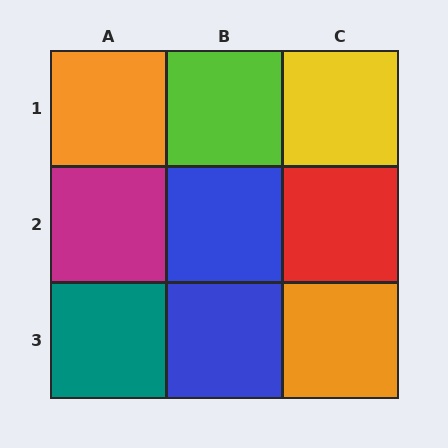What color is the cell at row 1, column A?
Orange.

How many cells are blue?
2 cells are blue.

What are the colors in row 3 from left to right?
Teal, blue, orange.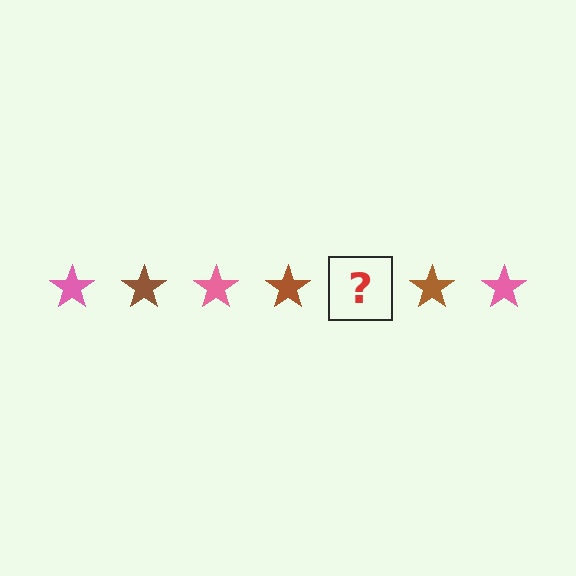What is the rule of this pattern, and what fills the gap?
The rule is that the pattern cycles through pink, brown stars. The gap should be filled with a pink star.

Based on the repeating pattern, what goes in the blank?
The blank should be a pink star.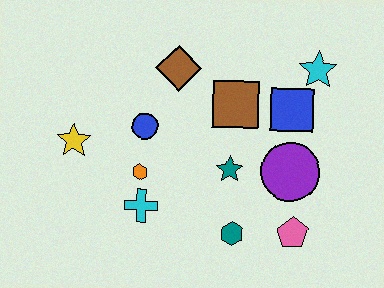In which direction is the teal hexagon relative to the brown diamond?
The teal hexagon is below the brown diamond.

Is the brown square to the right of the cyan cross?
Yes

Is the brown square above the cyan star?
No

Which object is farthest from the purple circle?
The yellow star is farthest from the purple circle.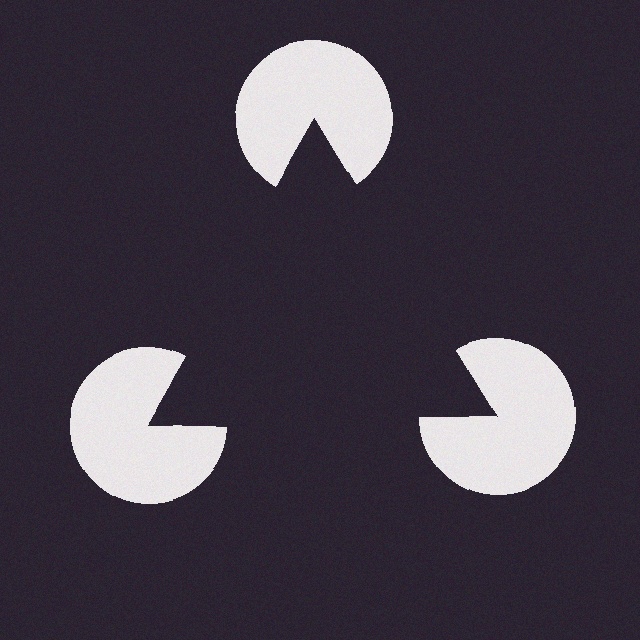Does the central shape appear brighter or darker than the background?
It typically appears slightly darker than the background, even though no actual brightness change is drawn.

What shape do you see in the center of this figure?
An illusory triangle — its edges are inferred from the aligned wedge cuts in the pac-man discs, not physically drawn.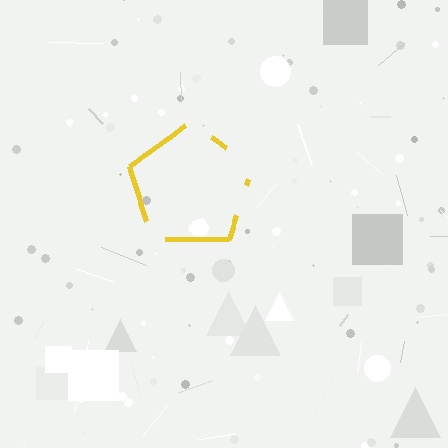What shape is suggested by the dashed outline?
The dashed outline suggests a pentagon.